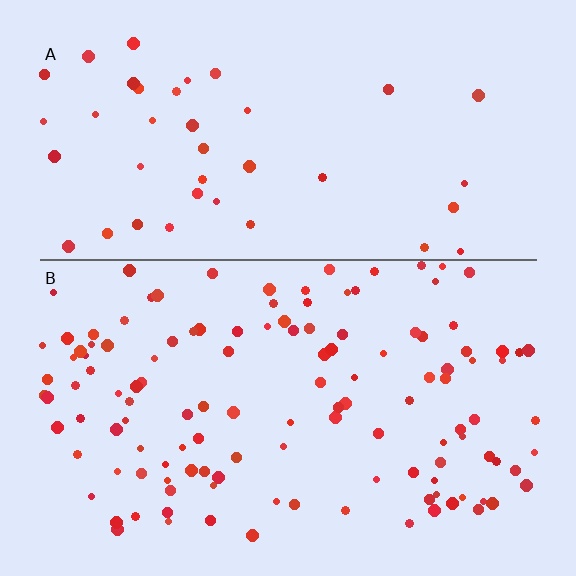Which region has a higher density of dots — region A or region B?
B (the bottom).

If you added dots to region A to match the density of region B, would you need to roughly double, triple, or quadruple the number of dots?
Approximately triple.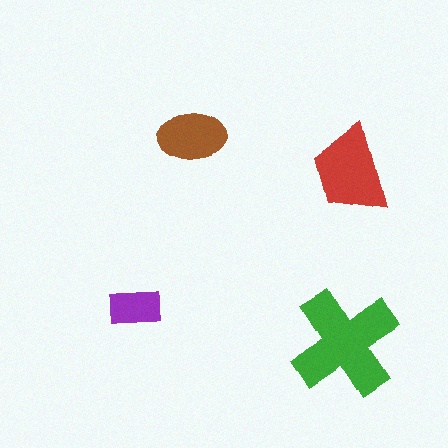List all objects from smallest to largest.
The purple rectangle, the brown ellipse, the red trapezoid, the green cross.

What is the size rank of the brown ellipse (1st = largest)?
3rd.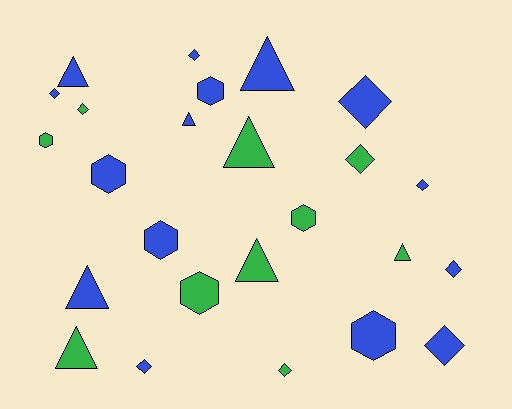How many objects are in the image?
There are 25 objects.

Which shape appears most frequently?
Diamond, with 10 objects.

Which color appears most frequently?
Blue, with 15 objects.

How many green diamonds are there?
There are 3 green diamonds.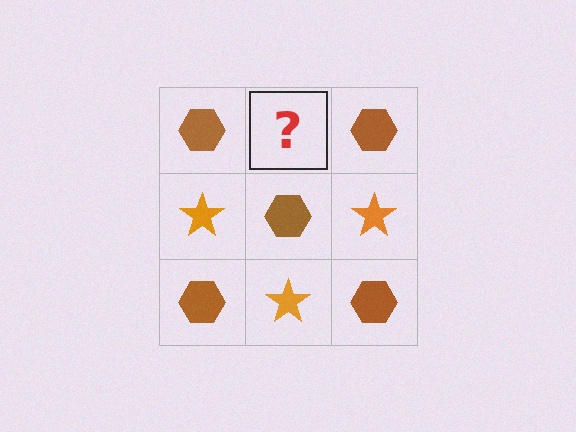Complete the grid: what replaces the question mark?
The question mark should be replaced with an orange star.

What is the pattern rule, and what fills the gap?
The rule is that it alternates brown hexagon and orange star in a checkerboard pattern. The gap should be filled with an orange star.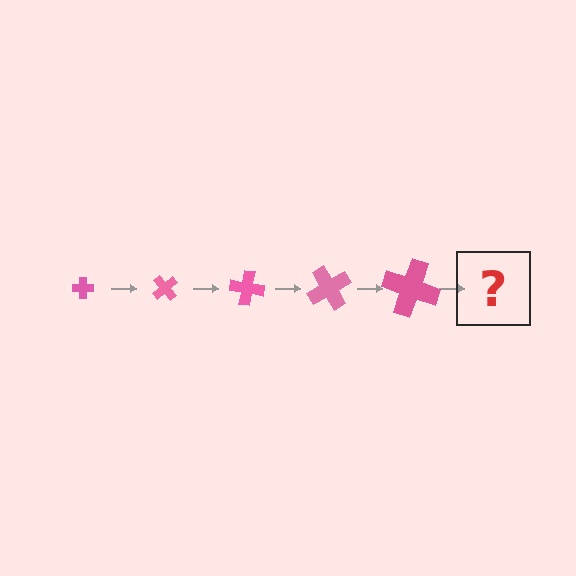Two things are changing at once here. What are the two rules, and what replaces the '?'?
The two rules are that the cross grows larger each step and it rotates 50 degrees each step. The '?' should be a cross, larger than the previous one and rotated 250 degrees from the start.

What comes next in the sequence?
The next element should be a cross, larger than the previous one and rotated 250 degrees from the start.